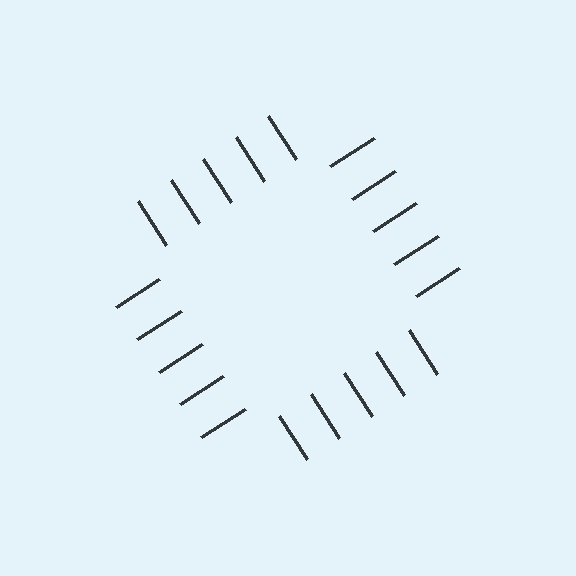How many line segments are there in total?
20 — 5 along each of the 4 edges.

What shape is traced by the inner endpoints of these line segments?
An illusory square — the line segments terminate on its edges but no continuous stroke is drawn.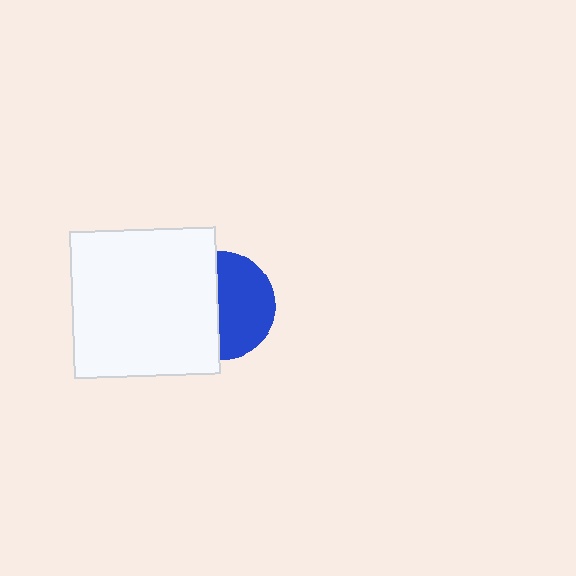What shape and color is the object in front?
The object in front is a white square.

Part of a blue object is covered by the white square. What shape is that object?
It is a circle.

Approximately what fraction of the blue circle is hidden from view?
Roughly 47% of the blue circle is hidden behind the white square.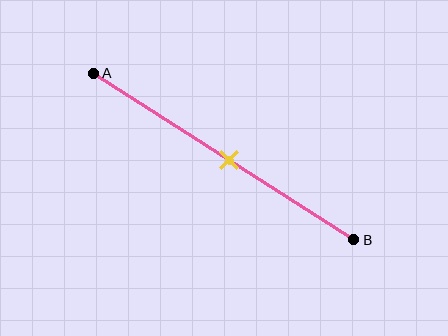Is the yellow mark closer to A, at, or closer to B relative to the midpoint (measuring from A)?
The yellow mark is approximately at the midpoint of segment AB.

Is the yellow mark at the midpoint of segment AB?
Yes, the mark is approximately at the midpoint.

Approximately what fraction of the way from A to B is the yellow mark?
The yellow mark is approximately 50% of the way from A to B.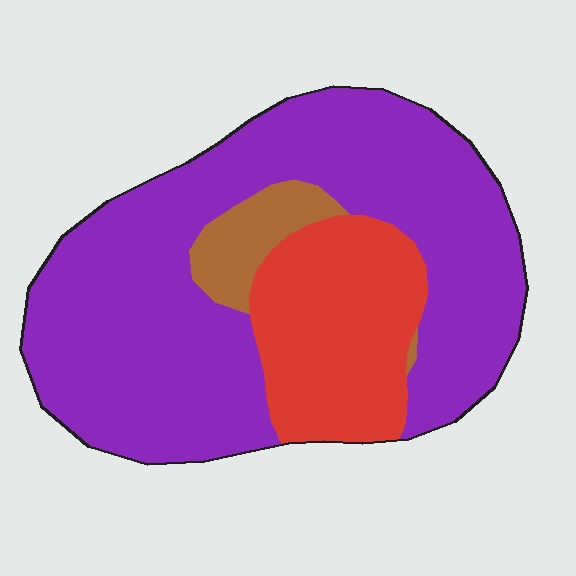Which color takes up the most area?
Purple, at roughly 70%.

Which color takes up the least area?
Brown, at roughly 5%.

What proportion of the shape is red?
Red covers 23% of the shape.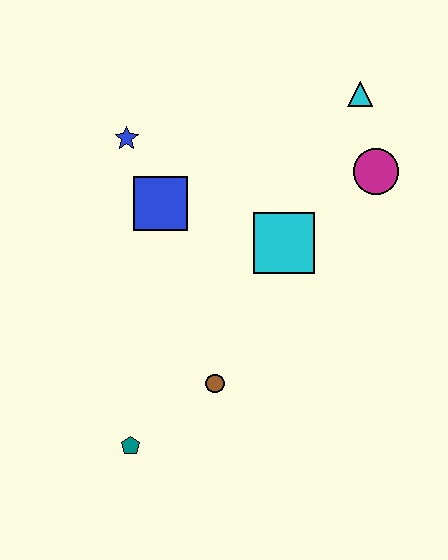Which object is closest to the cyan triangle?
The magenta circle is closest to the cyan triangle.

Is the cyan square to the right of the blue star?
Yes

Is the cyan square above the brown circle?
Yes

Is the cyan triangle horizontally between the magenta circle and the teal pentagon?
Yes